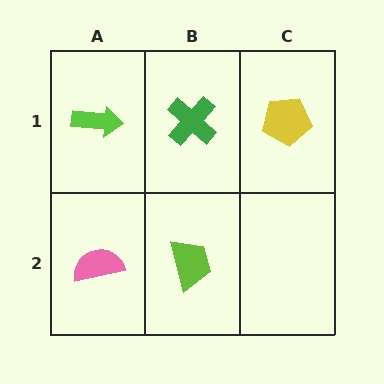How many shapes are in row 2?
2 shapes.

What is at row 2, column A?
A pink semicircle.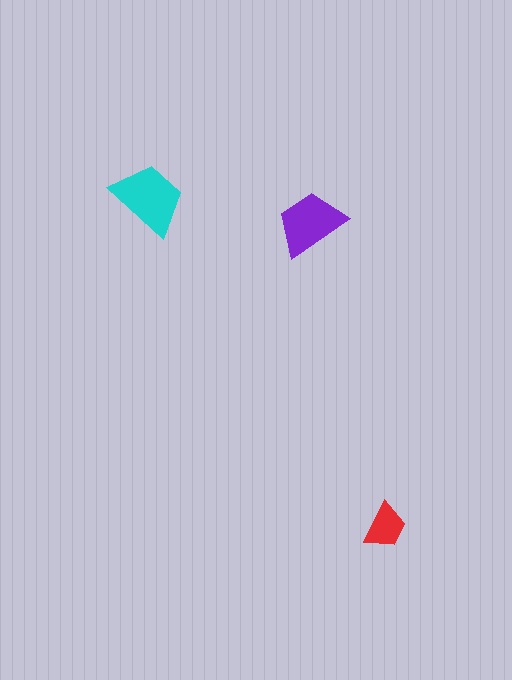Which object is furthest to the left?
The cyan trapezoid is leftmost.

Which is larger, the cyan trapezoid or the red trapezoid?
The cyan one.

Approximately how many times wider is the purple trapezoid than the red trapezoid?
About 1.5 times wider.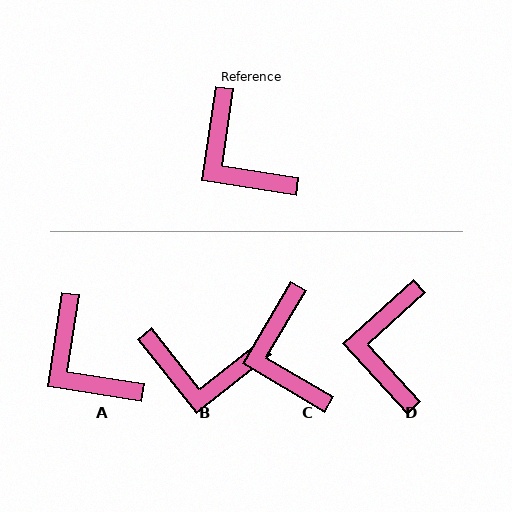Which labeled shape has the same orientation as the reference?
A.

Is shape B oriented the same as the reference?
No, it is off by about 47 degrees.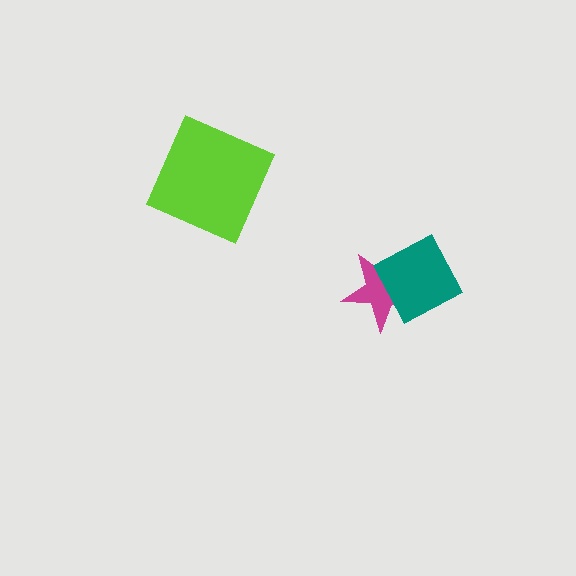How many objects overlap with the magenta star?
1 object overlaps with the magenta star.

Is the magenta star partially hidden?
Yes, it is partially covered by another shape.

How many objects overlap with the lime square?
0 objects overlap with the lime square.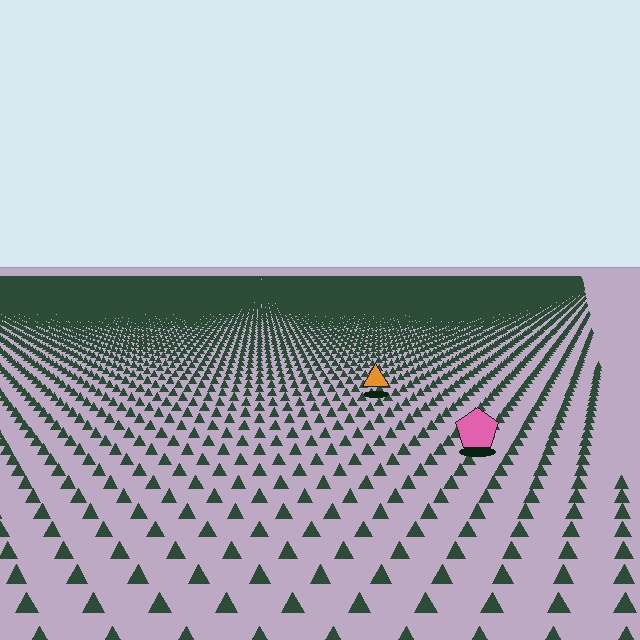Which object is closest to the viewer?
The pink pentagon is closest. The texture marks near it are larger and more spread out.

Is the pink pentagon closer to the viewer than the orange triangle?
Yes. The pink pentagon is closer — you can tell from the texture gradient: the ground texture is coarser near it.